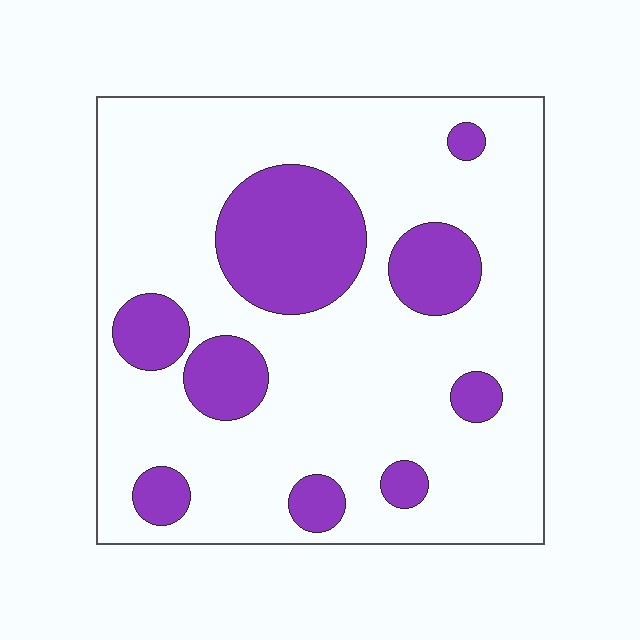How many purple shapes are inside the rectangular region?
9.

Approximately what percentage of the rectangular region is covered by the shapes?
Approximately 25%.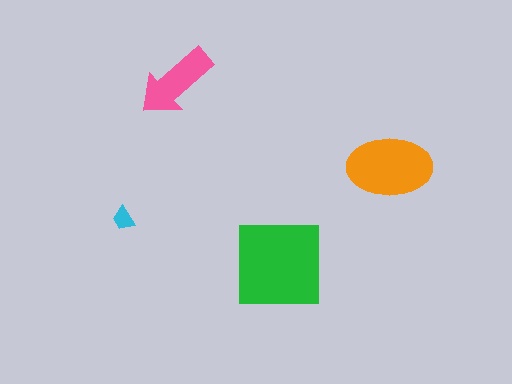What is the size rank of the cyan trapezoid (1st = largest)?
4th.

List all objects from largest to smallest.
The green square, the orange ellipse, the pink arrow, the cyan trapezoid.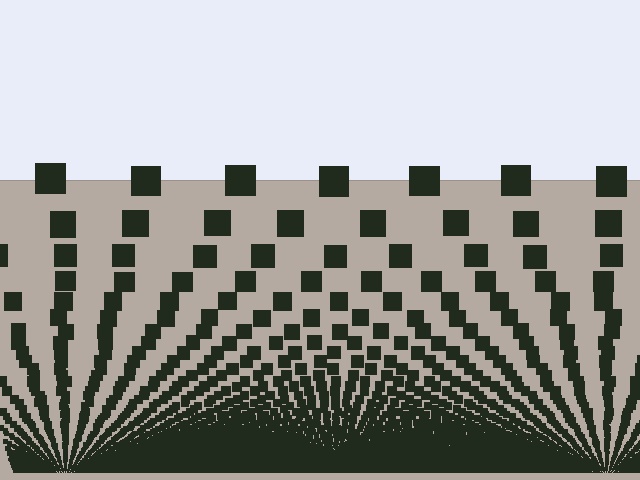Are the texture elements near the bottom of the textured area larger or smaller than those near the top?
Smaller. The gradient is inverted — elements near the bottom are smaller and denser.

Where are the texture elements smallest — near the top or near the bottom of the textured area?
Near the bottom.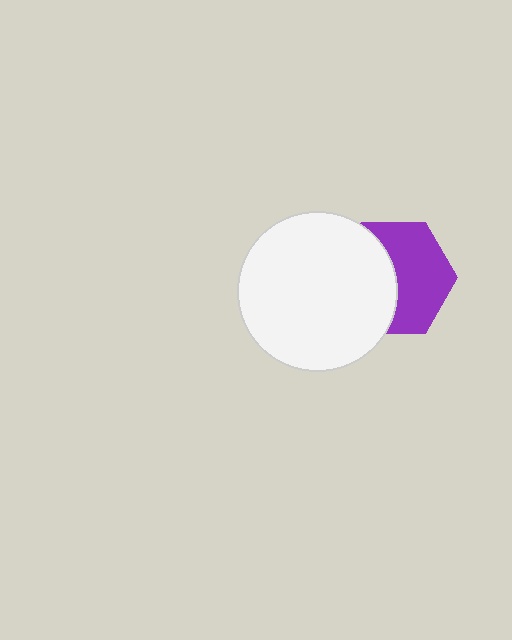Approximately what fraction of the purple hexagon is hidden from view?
Roughly 46% of the purple hexagon is hidden behind the white circle.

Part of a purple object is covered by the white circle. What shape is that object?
It is a hexagon.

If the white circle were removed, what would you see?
You would see the complete purple hexagon.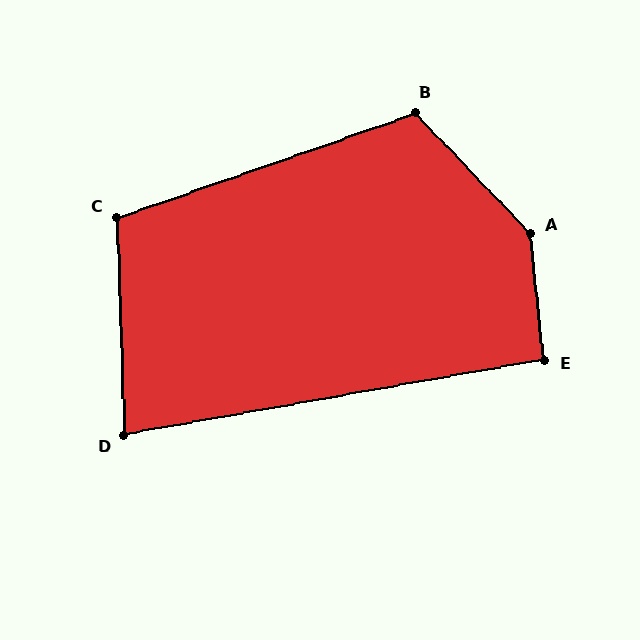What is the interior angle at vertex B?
Approximately 114 degrees (obtuse).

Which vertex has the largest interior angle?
A, at approximately 142 degrees.